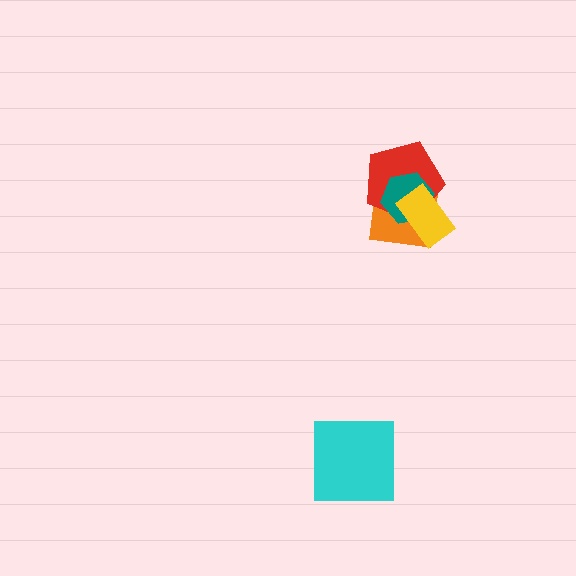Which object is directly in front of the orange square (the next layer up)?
The red pentagon is directly in front of the orange square.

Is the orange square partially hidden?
Yes, it is partially covered by another shape.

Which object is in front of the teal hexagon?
The yellow rectangle is in front of the teal hexagon.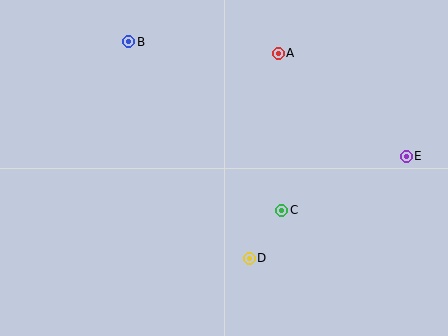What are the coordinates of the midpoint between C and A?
The midpoint between C and A is at (280, 132).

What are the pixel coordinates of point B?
Point B is at (129, 42).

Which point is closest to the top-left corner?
Point B is closest to the top-left corner.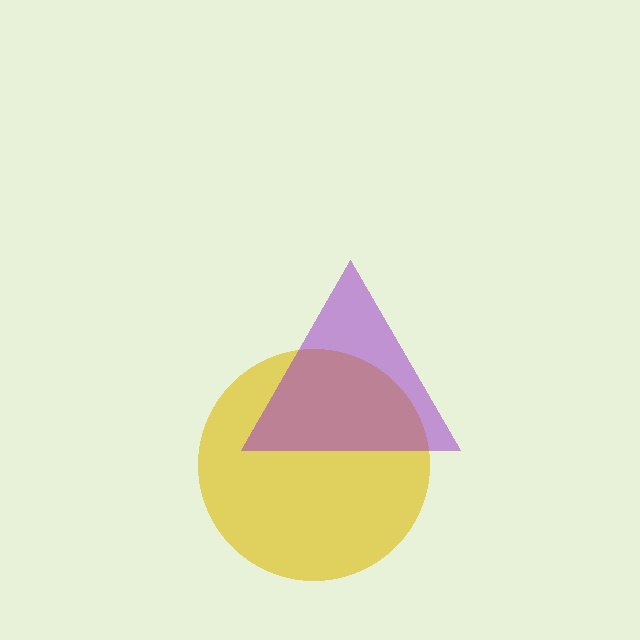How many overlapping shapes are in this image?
There are 2 overlapping shapes in the image.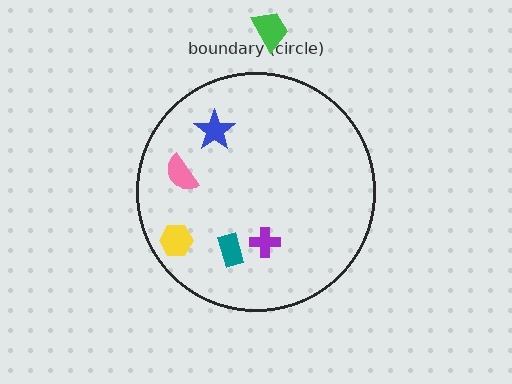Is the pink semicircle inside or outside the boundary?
Inside.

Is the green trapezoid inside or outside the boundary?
Outside.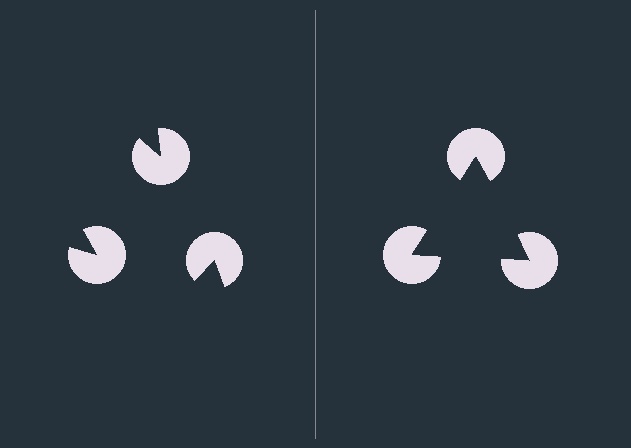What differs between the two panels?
The pac-man discs are positioned identically on both sides; only the wedge orientations differ. On the right they align to a triangle; on the left they are misaligned.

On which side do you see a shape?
An illusory triangle appears on the right side. On the left side the wedge cuts are rotated, so no coherent shape forms.